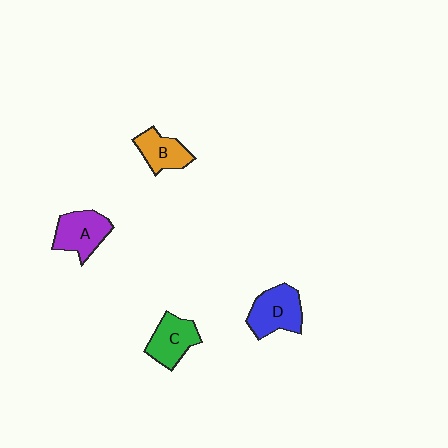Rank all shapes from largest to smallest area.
From largest to smallest: D (blue), A (purple), C (green), B (orange).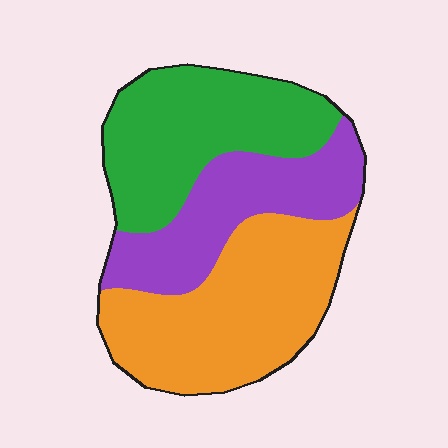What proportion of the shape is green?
Green covers 33% of the shape.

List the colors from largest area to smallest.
From largest to smallest: orange, green, purple.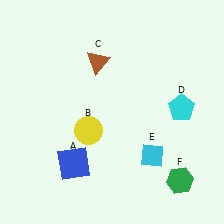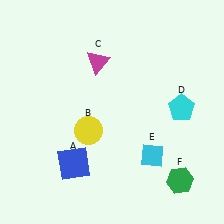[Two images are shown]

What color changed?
The triangle (C) changed from brown in Image 1 to magenta in Image 2.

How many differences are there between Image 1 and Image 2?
There is 1 difference between the two images.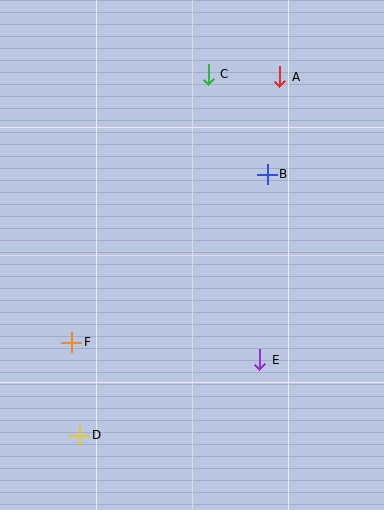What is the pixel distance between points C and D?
The distance between C and D is 383 pixels.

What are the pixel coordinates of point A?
Point A is at (280, 77).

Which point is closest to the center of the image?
Point B at (267, 174) is closest to the center.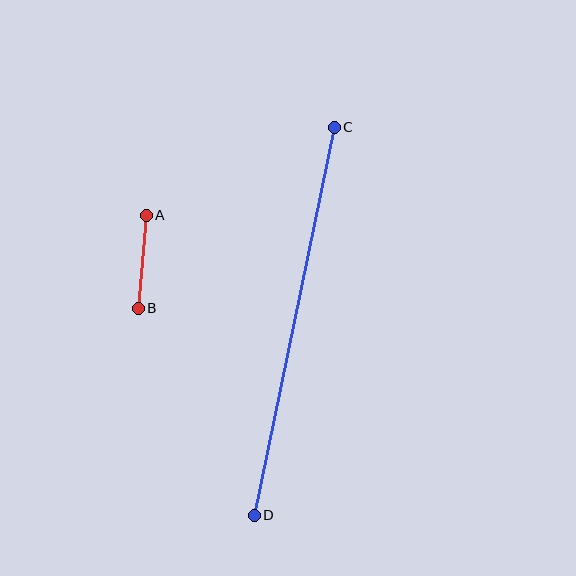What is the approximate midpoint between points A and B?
The midpoint is at approximately (142, 262) pixels.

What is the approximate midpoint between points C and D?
The midpoint is at approximately (294, 321) pixels.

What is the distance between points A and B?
The distance is approximately 94 pixels.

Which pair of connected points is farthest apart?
Points C and D are farthest apart.